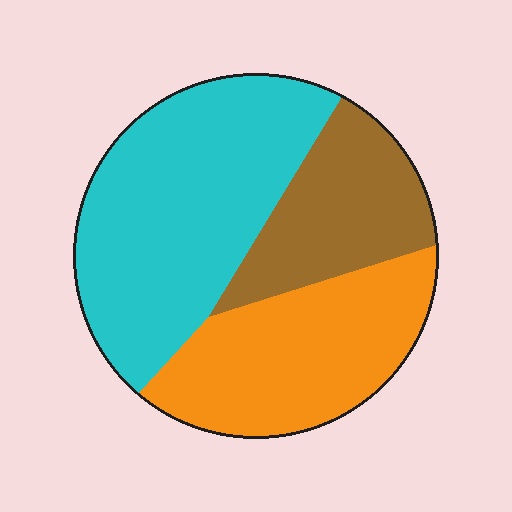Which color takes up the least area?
Brown, at roughly 20%.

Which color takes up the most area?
Cyan, at roughly 45%.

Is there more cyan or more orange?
Cyan.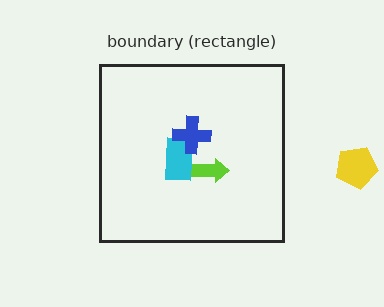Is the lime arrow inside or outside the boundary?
Inside.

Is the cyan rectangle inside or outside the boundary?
Inside.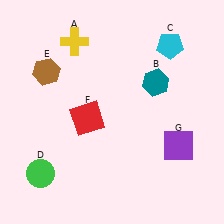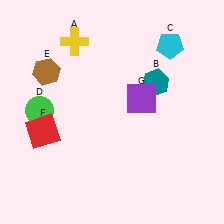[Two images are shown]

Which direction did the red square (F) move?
The red square (F) moved left.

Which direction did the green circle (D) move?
The green circle (D) moved up.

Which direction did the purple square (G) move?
The purple square (G) moved up.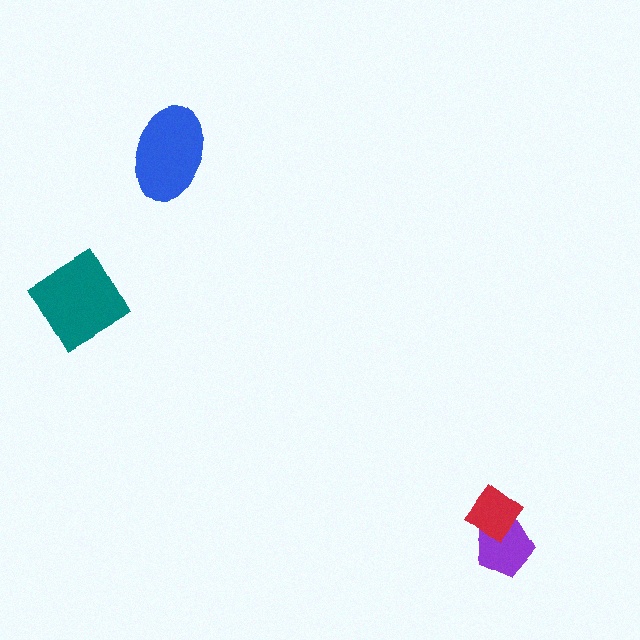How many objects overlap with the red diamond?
1 object overlaps with the red diamond.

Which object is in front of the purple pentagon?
The red diamond is in front of the purple pentagon.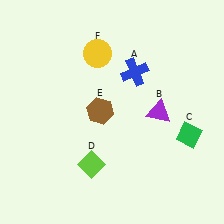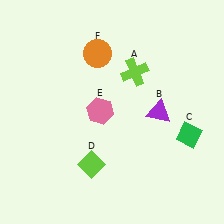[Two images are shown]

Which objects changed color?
A changed from blue to lime. E changed from brown to pink. F changed from yellow to orange.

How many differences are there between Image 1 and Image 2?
There are 3 differences between the two images.